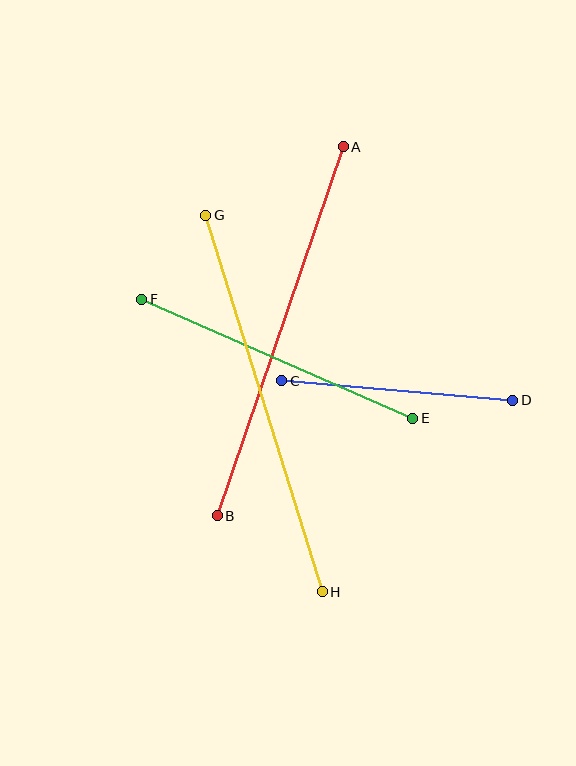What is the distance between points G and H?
The distance is approximately 394 pixels.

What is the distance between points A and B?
The distance is approximately 390 pixels.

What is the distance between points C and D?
The distance is approximately 232 pixels.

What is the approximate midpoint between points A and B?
The midpoint is at approximately (280, 331) pixels.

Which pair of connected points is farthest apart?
Points G and H are farthest apart.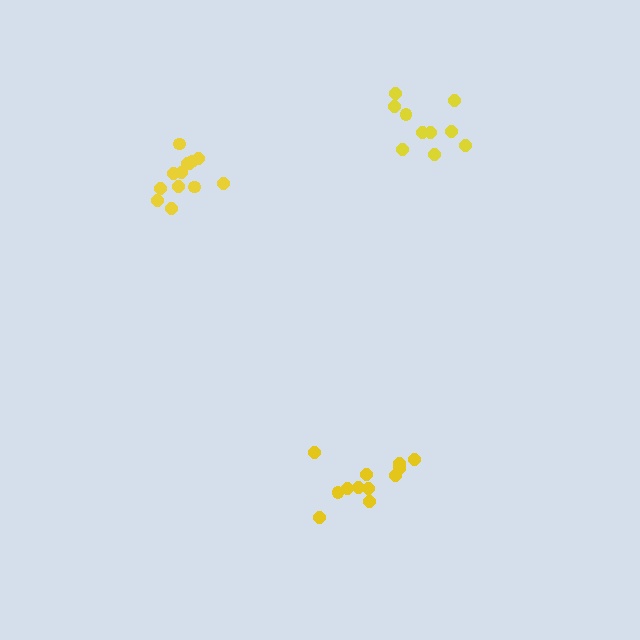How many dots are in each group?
Group 1: 12 dots, Group 2: 13 dots, Group 3: 10 dots (35 total).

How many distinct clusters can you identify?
There are 3 distinct clusters.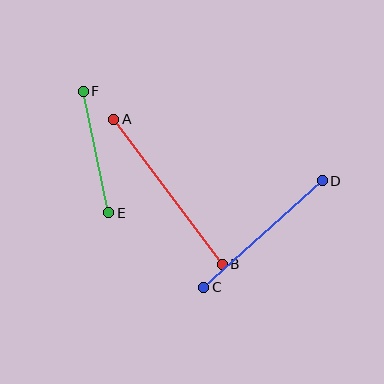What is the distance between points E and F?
The distance is approximately 124 pixels.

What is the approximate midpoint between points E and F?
The midpoint is at approximately (96, 152) pixels.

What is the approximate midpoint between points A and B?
The midpoint is at approximately (168, 192) pixels.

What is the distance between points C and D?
The distance is approximately 159 pixels.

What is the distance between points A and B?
The distance is approximately 181 pixels.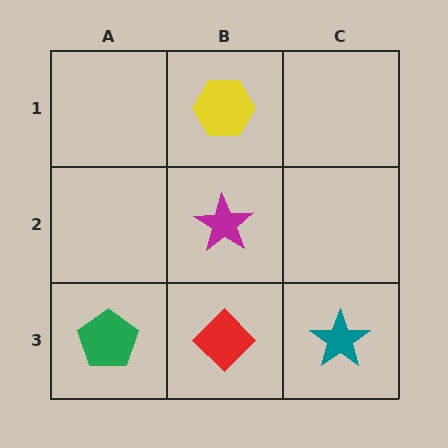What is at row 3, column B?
A red diamond.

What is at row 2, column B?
A magenta star.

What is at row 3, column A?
A green pentagon.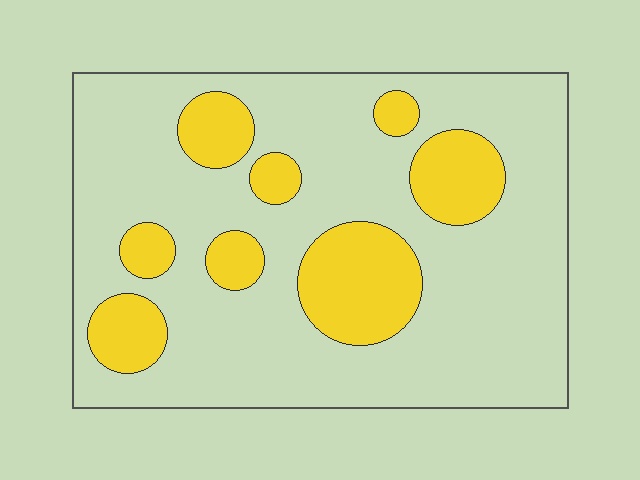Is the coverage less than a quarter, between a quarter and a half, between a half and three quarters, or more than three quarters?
Less than a quarter.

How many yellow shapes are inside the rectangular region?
8.